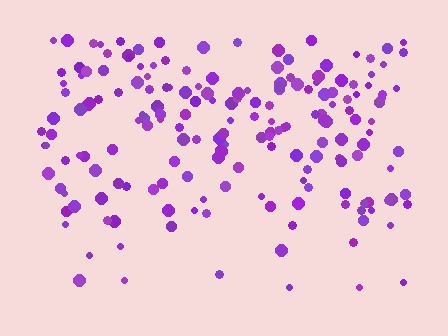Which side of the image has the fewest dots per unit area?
The bottom.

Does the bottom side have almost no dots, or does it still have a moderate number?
Still a moderate number, just noticeably fewer than the top.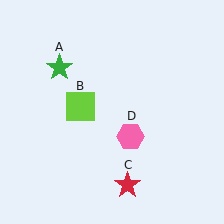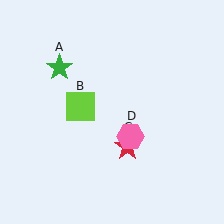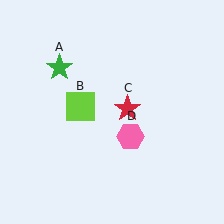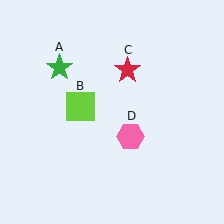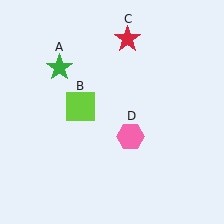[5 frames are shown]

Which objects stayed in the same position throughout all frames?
Green star (object A) and lime square (object B) and pink hexagon (object D) remained stationary.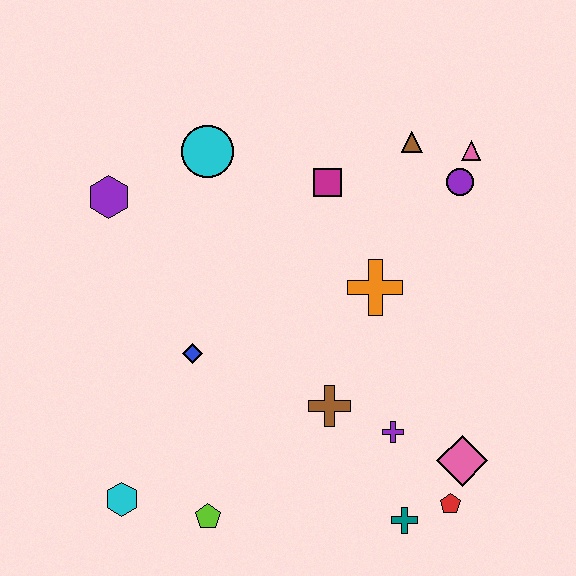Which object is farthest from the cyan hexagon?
The pink triangle is farthest from the cyan hexagon.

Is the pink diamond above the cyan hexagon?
Yes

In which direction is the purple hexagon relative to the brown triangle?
The purple hexagon is to the left of the brown triangle.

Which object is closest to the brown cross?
The purple cross is closest to the brown cross.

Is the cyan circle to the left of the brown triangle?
Yes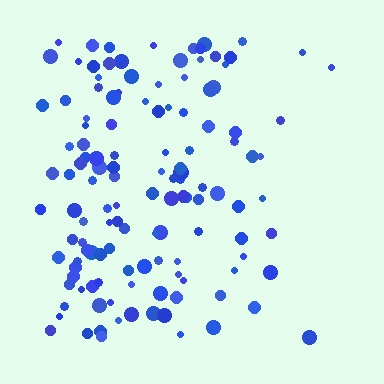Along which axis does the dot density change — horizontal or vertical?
Horizontal.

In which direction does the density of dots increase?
From right to left, with the left side densest.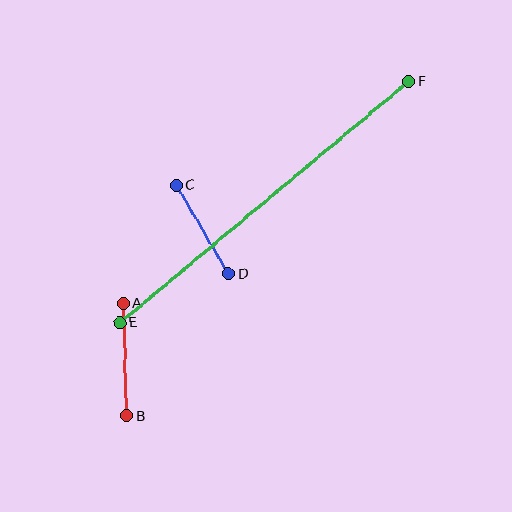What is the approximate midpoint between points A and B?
The midpoint is at approximately (125, 360) pixels.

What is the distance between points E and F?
The distance is approximately 377 pixels.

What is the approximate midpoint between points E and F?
The midpoint is at approximately (264, 202) pixels.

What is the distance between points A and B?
The distance is approximately 112 pixels.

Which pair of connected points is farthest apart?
Points E and F are farthest apart.